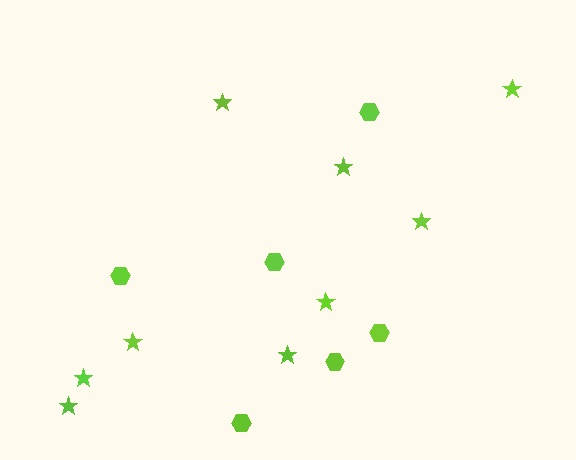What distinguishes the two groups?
There are 2 groups: one group of hexagons (6) and one group of stars (9).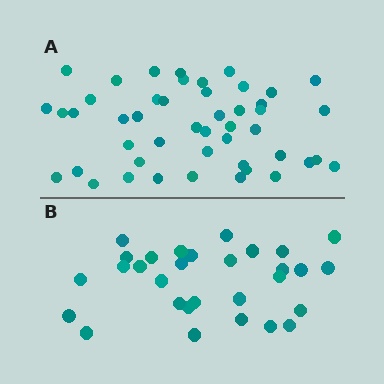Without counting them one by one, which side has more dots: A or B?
Region A (the top region) has more dots.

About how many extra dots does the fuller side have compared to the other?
Region A has approximately 15 more dots than region B.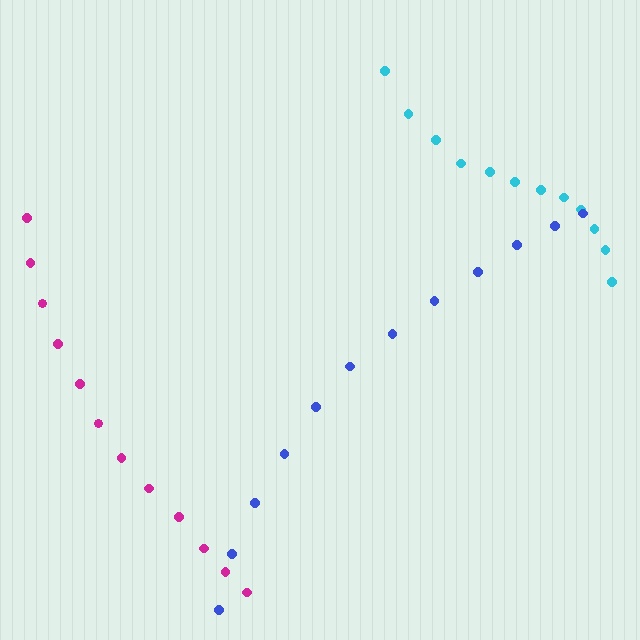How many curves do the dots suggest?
There are 3 distinct paths.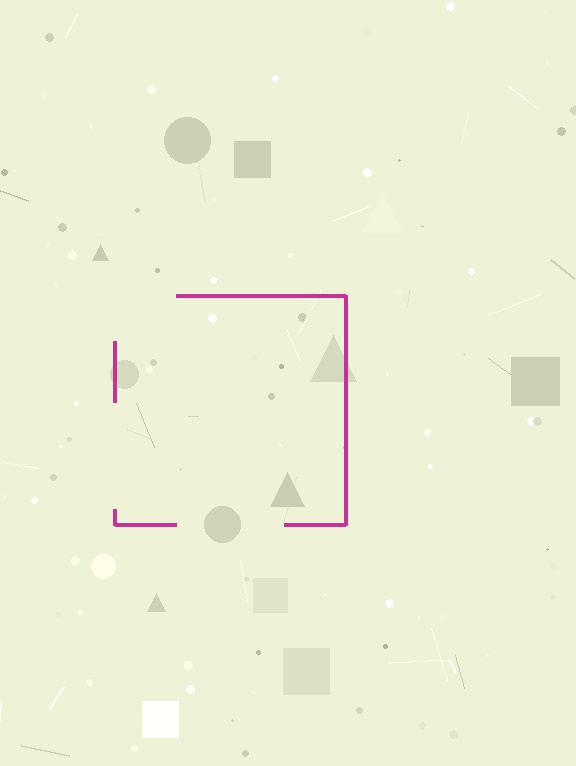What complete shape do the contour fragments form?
The contour fragments form a square.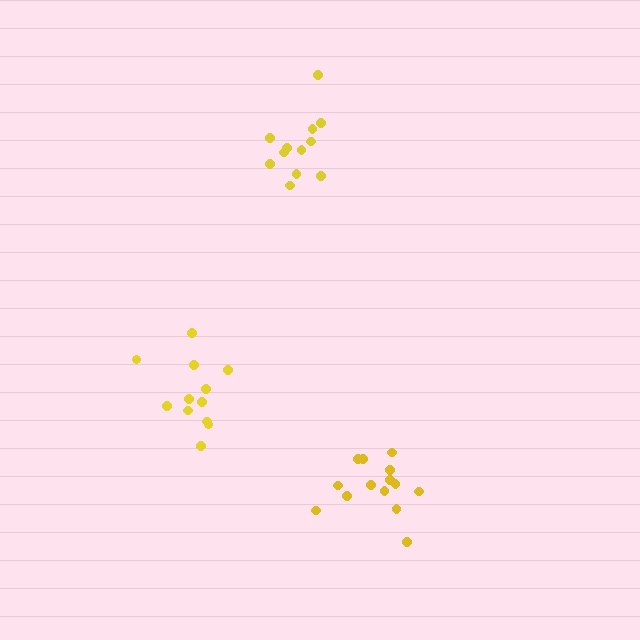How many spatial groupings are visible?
There are 3 spatial groupings.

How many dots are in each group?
Group 1: 12 dots, Group 2: 12 dots, Group 3: 14 dots (38 total).